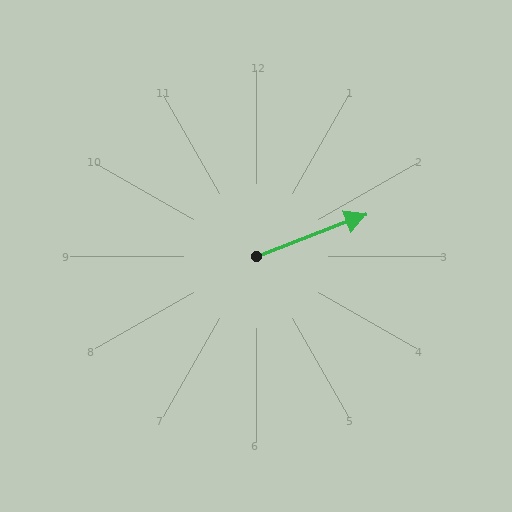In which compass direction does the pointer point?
East.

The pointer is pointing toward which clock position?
Roughly 2 o'clock.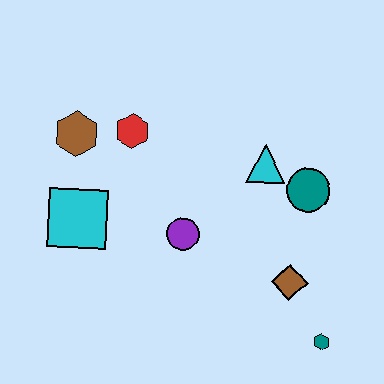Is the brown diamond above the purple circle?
No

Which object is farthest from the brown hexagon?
The teal hexagon is farthest from the brown hexagon.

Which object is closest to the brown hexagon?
The red hexagon is closest to the brown hexagon.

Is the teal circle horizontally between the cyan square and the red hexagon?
No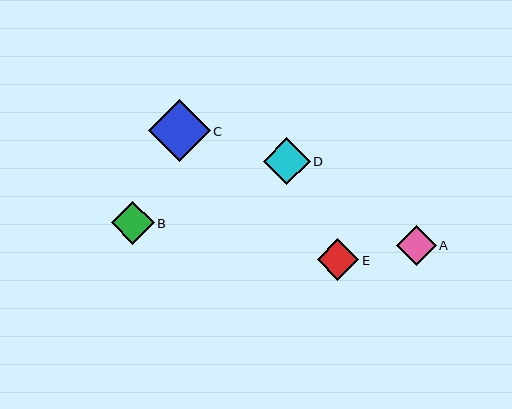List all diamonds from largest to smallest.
From largest to smallest: C, D, B, E, A.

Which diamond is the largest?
Diamond C is the largest with a size of approximately 62 pixels.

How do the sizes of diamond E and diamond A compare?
Diamond E and diamond A are approximately the same size.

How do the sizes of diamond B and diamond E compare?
Diamond B and diamond E are approximately the same size.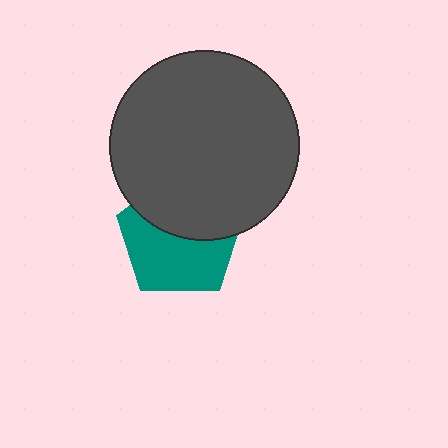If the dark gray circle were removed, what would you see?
You would see the complete teal pentagon.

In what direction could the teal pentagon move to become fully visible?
The teal pentagon could move down. That would shift it out from behind the dark gray circle entirely.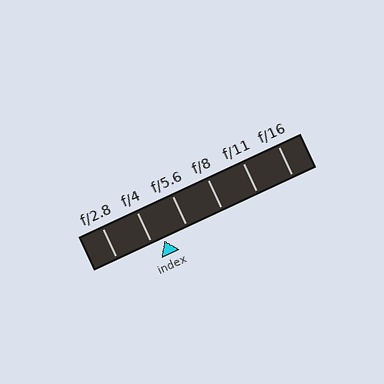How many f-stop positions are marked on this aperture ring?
There are 6 f-stop positions marked.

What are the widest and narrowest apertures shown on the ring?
The widest aperture shown is f/2.8 and the narrowest is f/16.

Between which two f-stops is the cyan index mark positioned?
The index mark is between f/4 and f/5.6.